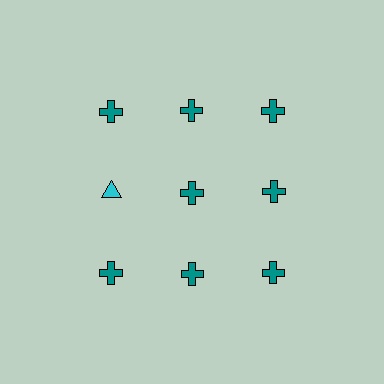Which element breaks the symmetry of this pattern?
The cyan triangle in the second row, leftmost column breaks the symmetry. All other shapes are teal crosses.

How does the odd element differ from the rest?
It differs in both color (cyan instead of teal) and shape (triangle instead of cross).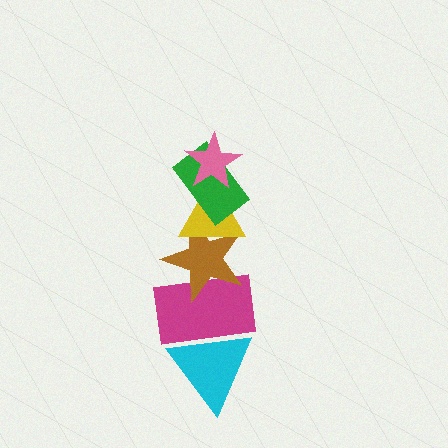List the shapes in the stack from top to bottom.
From top to bottom: the pink star, the green rectangle, the yellow triangle, the brown star, the magenta rectangle, the cyan triangle.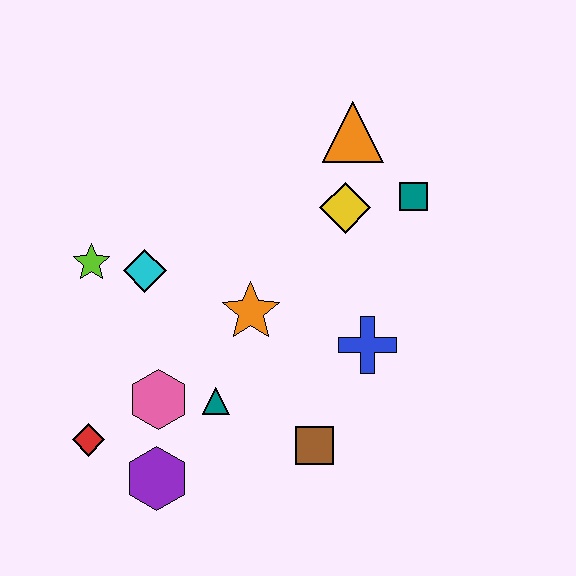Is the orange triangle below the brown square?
No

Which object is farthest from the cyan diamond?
The teal square is farthest from the cyan diamond.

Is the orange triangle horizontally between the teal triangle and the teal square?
Yes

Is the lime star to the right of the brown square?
No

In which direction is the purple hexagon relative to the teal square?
The purple hexagon is below the teal square.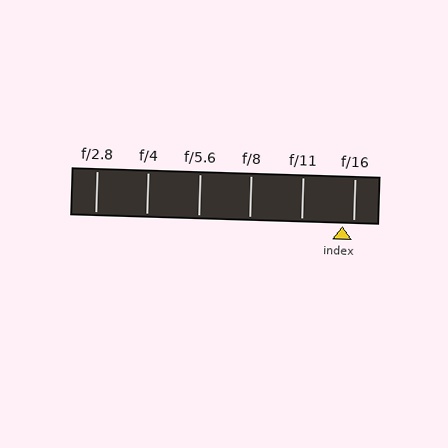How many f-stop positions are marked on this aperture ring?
There are 6 f-stop positions marked.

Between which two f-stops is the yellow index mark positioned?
The index mark is between f/11 and f/16.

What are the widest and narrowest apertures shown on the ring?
The widest aperture shown is f/2.8 and the narrowest is f/16.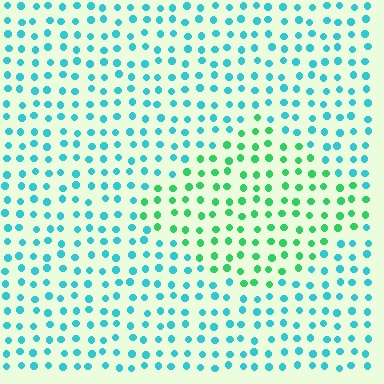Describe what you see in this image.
The image is filled with small cyan elements in a uniform arrangement. A diamond-shaped region is visible where the elements are tinted to a slightly different hue, forming a subtle color boundary.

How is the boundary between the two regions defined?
The boundary is defined purely by a slight shift in hue (about 45 degrees). Spacing, size, and orientation are identical on both sides.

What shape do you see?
I see a diamond.